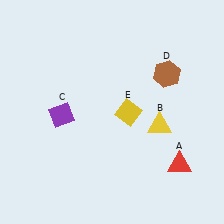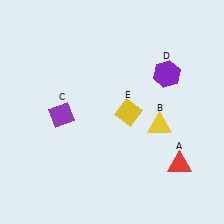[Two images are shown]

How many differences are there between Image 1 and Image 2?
There is 1 difference between the two images.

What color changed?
The hexagon (D) changed from brown in Image 1 to purple in Image 2.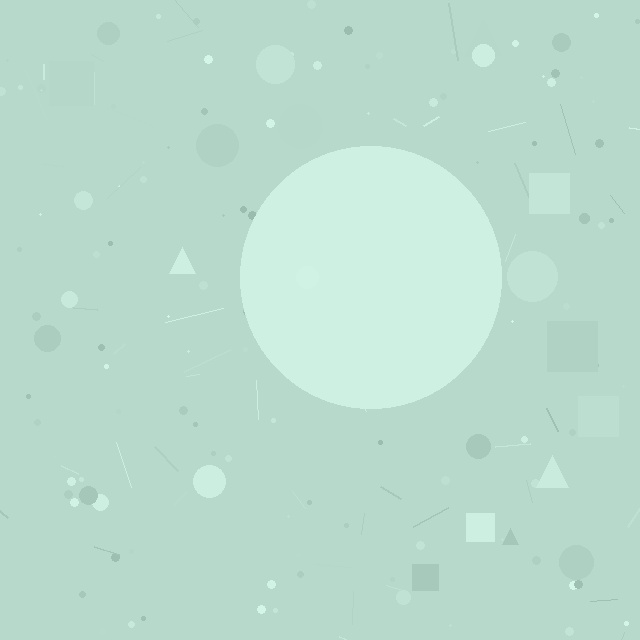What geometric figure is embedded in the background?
A circle is embedded in the background.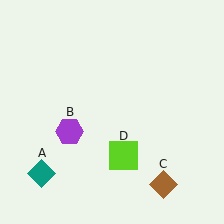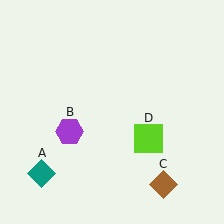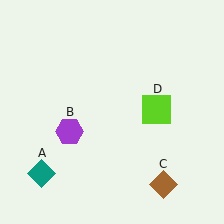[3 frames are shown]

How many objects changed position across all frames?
1 object changed position: lime square (object D).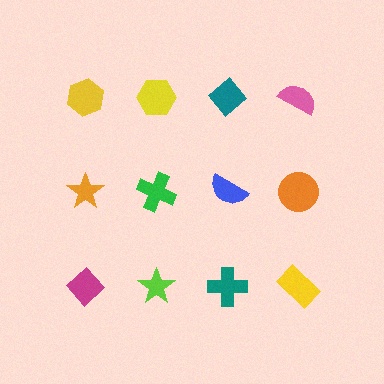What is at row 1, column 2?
A yellow hexagon.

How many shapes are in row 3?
4 shapes.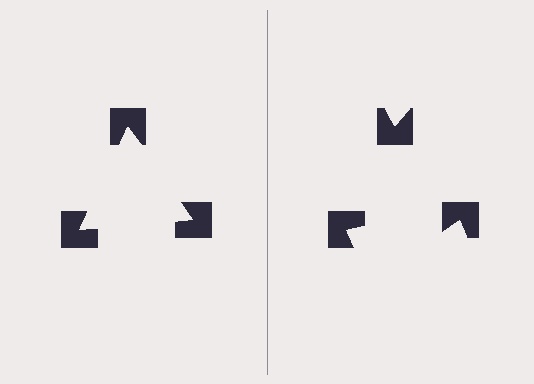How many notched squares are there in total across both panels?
6 — 3 on each side.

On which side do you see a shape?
An illusory triangle appears on the left side. On the right side the wedge cuts are rotated, so no coherent shape forms.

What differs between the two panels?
The notched squares are positioned identically on both sides; only the wedge orientations differ. On the left they align to a triangle; on the right they are misaligned.